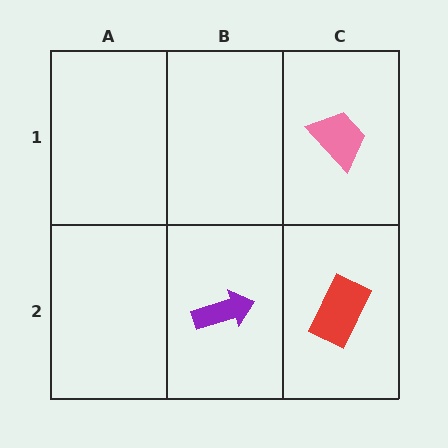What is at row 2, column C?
A red rectangle.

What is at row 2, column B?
A purple arrow.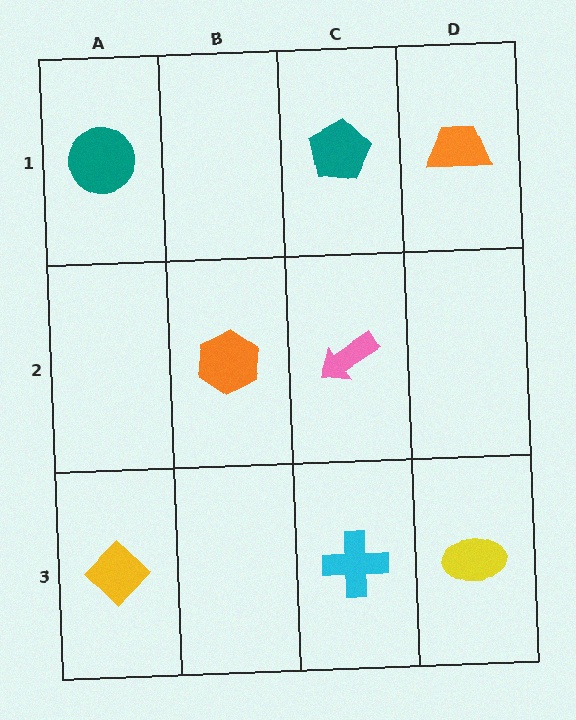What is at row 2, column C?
A pink arrow.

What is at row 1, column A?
A teal circle.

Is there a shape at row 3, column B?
No, that cell is empty.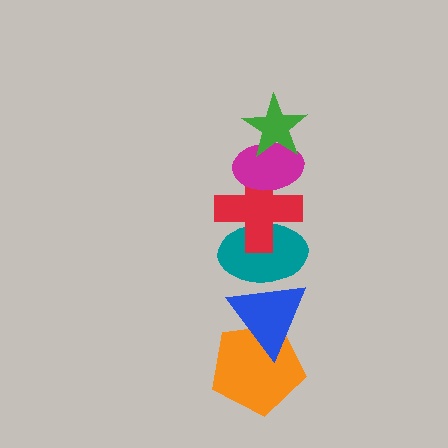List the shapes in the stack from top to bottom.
From top to bottom: the green star, the magenta ellipse, the red cross, the teal ellipse, the blue triangle, the orange pentagon.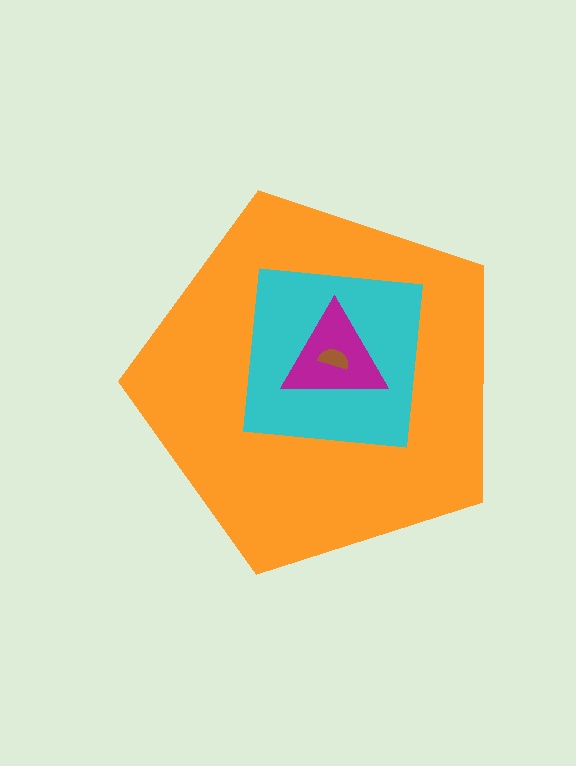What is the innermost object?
The brown semicircle.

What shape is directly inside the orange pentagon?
The cyan square.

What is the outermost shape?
The orange pentagon.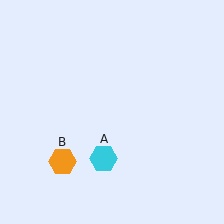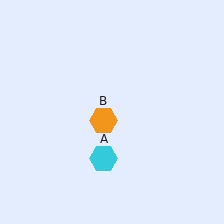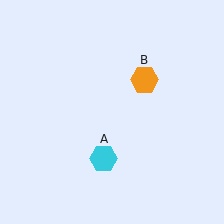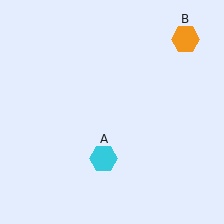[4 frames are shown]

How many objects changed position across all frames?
1 object changed position: orange hexagon (object B).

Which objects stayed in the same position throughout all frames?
Cyan hexagon (object A) remained stationary.